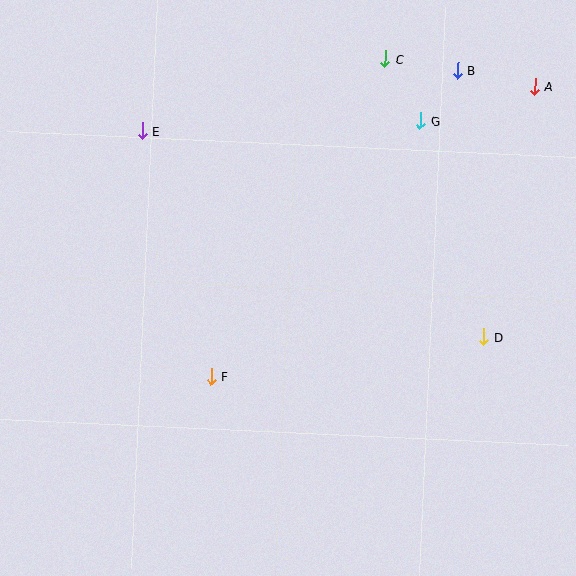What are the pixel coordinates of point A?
Point A is at (535, 86).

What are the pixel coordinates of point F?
Point F is at (211, 376).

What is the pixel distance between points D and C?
The distance between D and C is 294 pixels.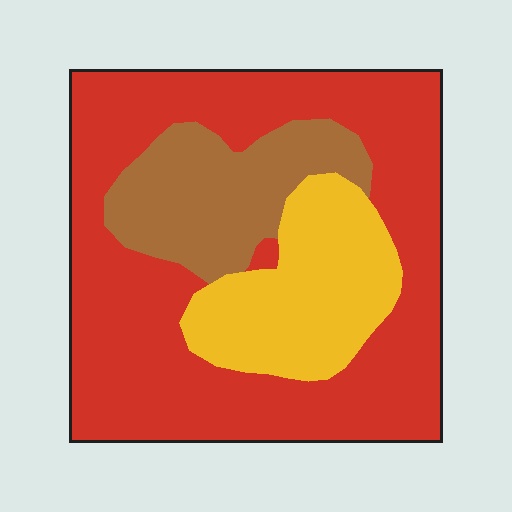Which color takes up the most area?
Red, at roughly 60%.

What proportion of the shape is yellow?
Yellow covers 20% of the shape.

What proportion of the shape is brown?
Brown takes up about one sixth (1/6) of the shape.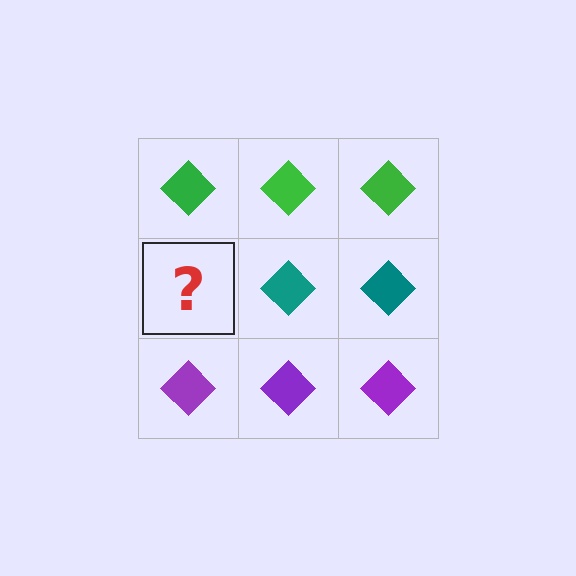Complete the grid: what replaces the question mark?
The question mark should be replaced with a teal diamond.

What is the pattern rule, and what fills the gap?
The rule is that each row has a consistent color. The gap should be filled with a teal diamond.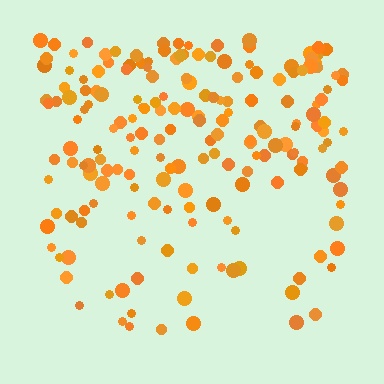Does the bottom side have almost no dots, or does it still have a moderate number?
Still a moderate number, just noticeably fewer than the top.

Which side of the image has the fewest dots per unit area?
The bottom.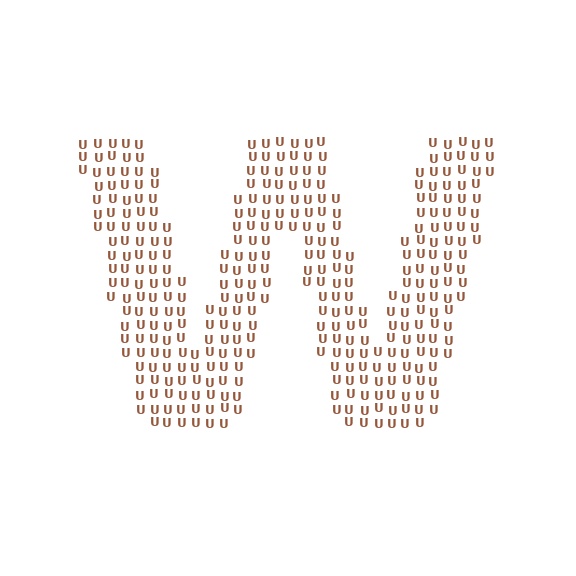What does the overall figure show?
The overall figure shows the letter W.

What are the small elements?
The small elements are letter U's.